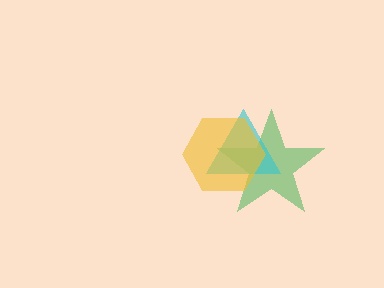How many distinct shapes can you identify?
There are 3 distinct shapes: a green star, a cyan triangle, a yellow hexagon.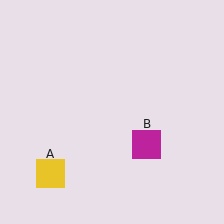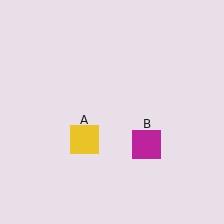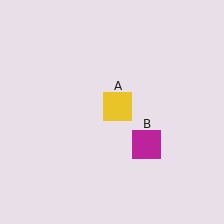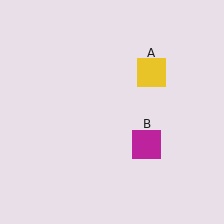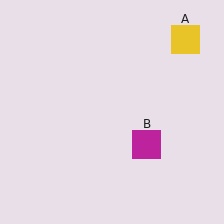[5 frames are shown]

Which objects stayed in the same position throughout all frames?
Magenta square (object B) remained stationary.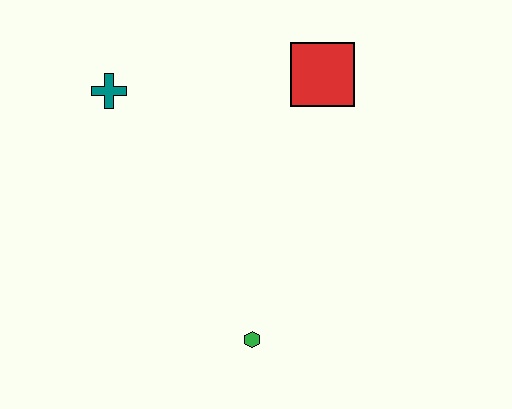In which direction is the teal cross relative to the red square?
The teal cross is to the left of the red square.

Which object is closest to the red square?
The teal cross is closest to the red square.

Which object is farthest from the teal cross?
The green hexagon is farthest from the teal cross.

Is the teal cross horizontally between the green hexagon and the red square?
No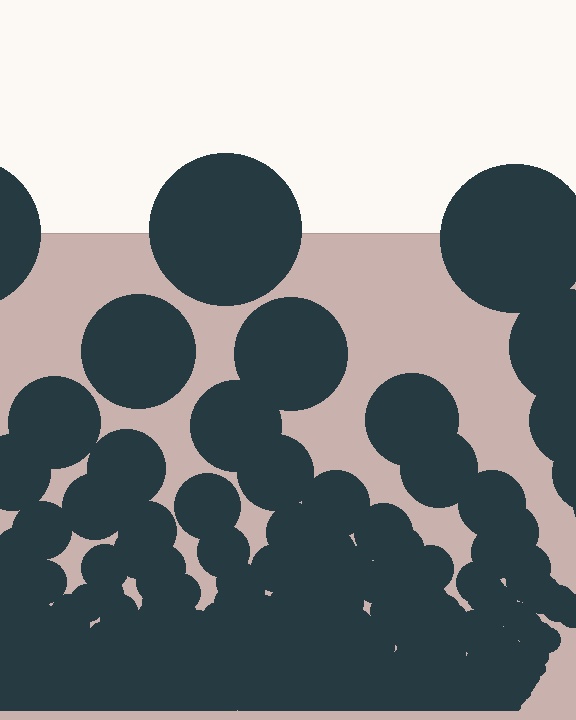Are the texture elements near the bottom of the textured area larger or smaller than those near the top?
Smaller. The gradient is inverted — elements near the bottom are smaller and denser.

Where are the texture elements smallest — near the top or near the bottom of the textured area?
Near the bottom.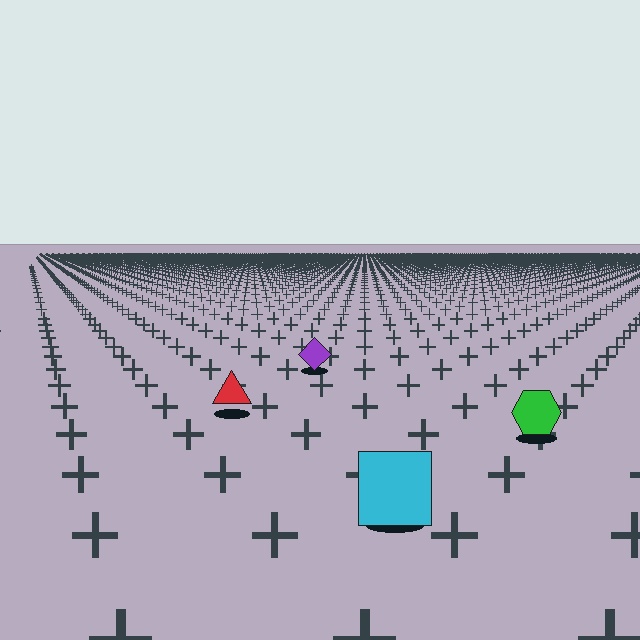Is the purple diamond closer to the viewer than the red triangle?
No. The red triangle is closer — you can tell from the texture gradient: the ground texture is coarser near it.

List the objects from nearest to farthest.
From nearest to farthest: the cyan square, the green hexagon, the red triangle, the purple diamond.